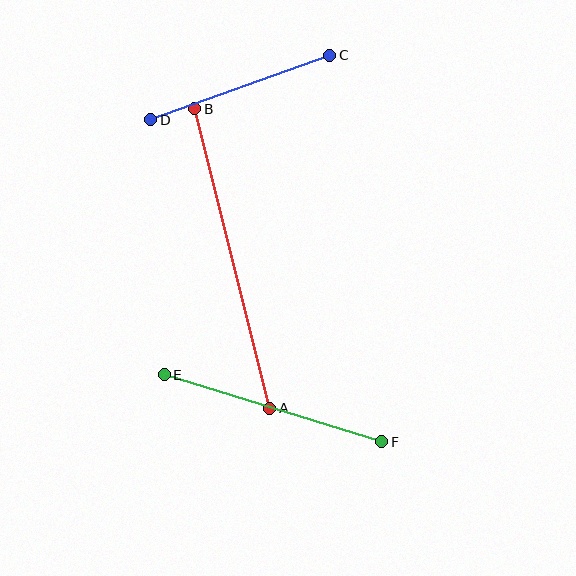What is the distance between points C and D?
The distance is approximately 190 pixels.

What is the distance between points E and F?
The distance is approximately 227 pixels.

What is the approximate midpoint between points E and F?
The midpoint is at approximately (273, 408) pixels.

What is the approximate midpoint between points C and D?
The midpoint is at approximately (240, 87) pixels.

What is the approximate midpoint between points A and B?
The midpoint is at approximately (232, 258) pixels.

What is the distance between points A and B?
The distance is approximately 309 pixels.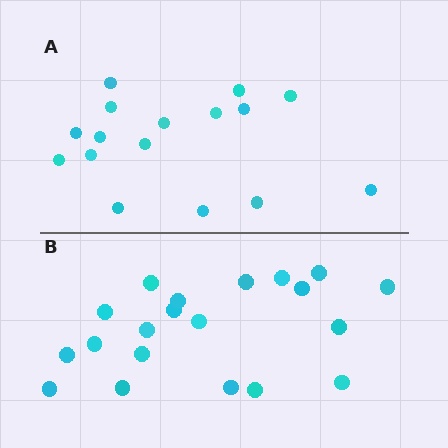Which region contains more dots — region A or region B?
Region B (the bottom region) has more dots.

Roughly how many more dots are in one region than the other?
Region B has about 4 more dots than region A.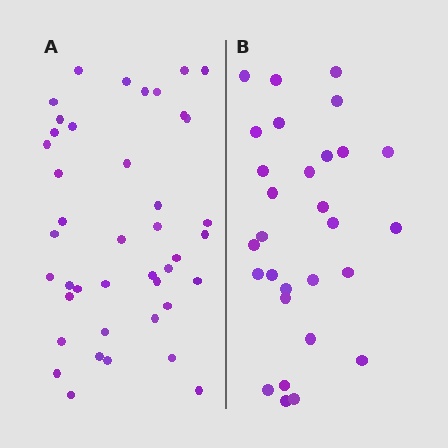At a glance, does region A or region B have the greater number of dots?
Region A (the left region) has more dots.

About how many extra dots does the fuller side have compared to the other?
Region A has approximately 15 more dots than region B.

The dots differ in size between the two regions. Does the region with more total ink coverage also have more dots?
No. Region B has more total ink coverage because its dots are larger, but region A actually contains more individual dots. Total area can be misleading — the number of items is what matters here.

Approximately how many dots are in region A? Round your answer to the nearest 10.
About 40 dots. (The exact count is 42, which rounds to 40.)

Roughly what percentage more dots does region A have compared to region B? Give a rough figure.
About 45% more.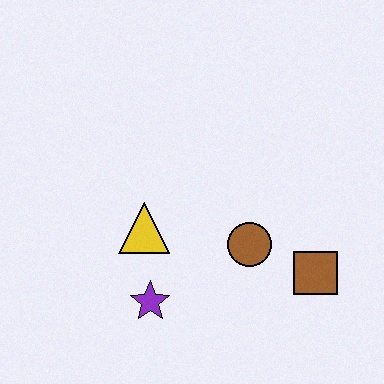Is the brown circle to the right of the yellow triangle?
Yes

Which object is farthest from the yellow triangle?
The brown square is farthest from the yellow triangle.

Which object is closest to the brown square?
The brown circle is closest to the brown square.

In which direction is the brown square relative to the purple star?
The brown square is to the right of the purple star.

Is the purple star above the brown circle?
No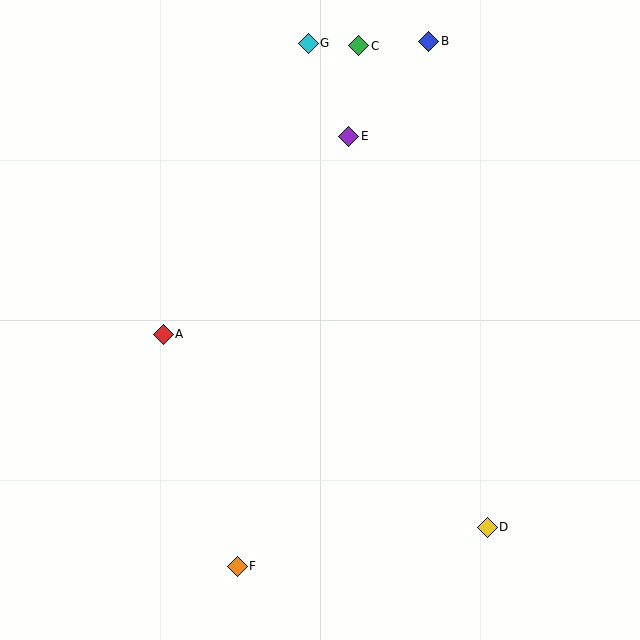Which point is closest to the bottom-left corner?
Point F is closest to the bottom-left corner.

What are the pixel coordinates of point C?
Point C is at (359, 46).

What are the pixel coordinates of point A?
Point A is at (163, 334).